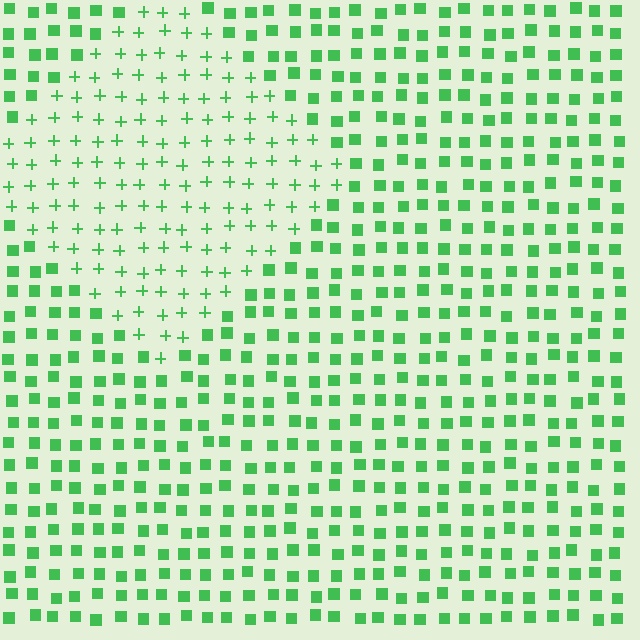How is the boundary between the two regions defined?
The boundary is defined by a change in element shape: plus signs inside vs. squares outside. All elements share the same color and spacing.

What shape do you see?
I see a diamond.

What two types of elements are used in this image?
The image uses plus signs inside the diamond region and squares outside it.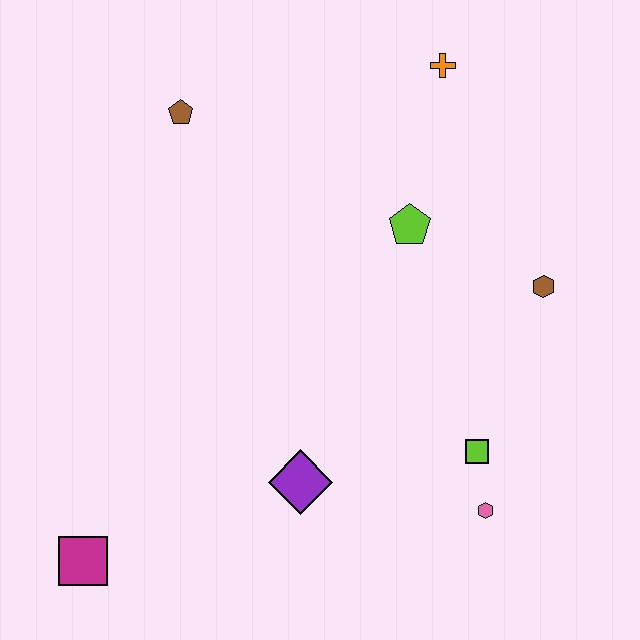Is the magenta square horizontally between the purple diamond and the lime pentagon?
No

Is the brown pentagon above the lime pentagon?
Yes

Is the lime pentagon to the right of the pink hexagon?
No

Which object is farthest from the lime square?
The brown pentagon is farthest from the lime square.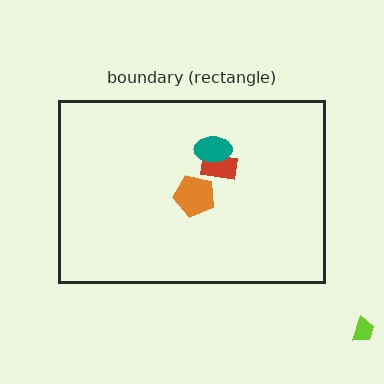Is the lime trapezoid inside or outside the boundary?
Outside.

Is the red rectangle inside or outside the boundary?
Inside.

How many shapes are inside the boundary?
3 inside, 1 outside.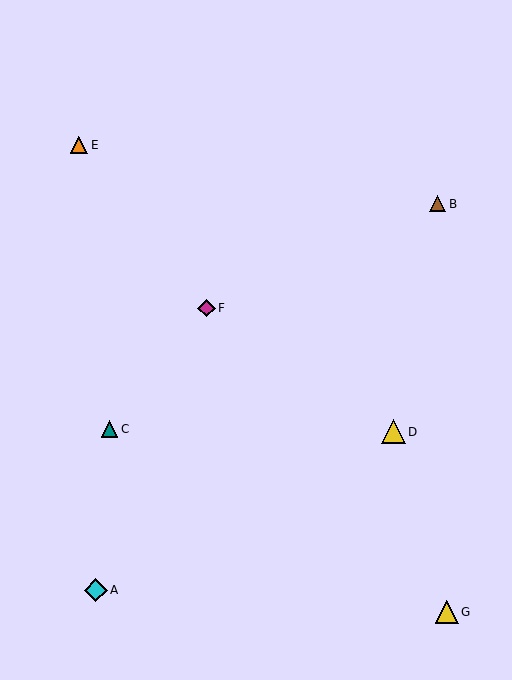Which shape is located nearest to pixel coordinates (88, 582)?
The cyan diamond (labeled A) at (96, 590) is nearest to that location.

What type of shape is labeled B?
Shape B is a brown triangle.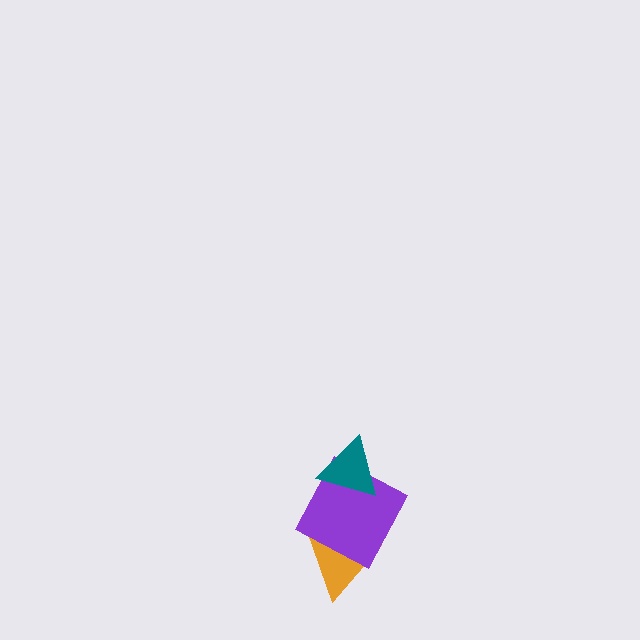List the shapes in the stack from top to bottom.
From top to bottom: the teal triangle, the purple square, the orange triangle.